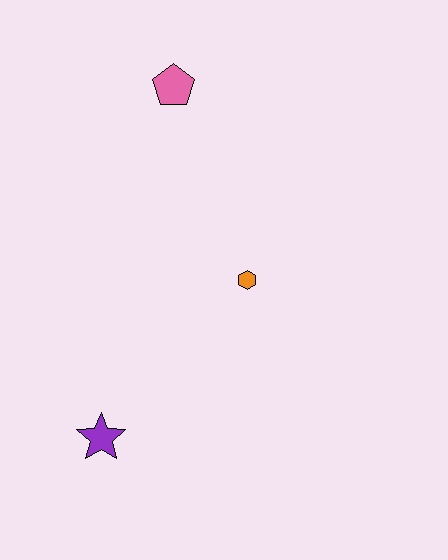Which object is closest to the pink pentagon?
The orange hexagon is closest to the pink pentagon.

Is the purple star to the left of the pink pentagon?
Yes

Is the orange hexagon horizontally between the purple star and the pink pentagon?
No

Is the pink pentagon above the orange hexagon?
Yes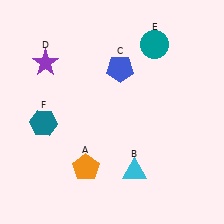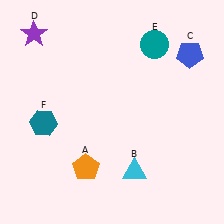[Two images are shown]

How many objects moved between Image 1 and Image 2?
2 objects moved between the two images.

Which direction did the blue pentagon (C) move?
The blue pentagon (C) moved right.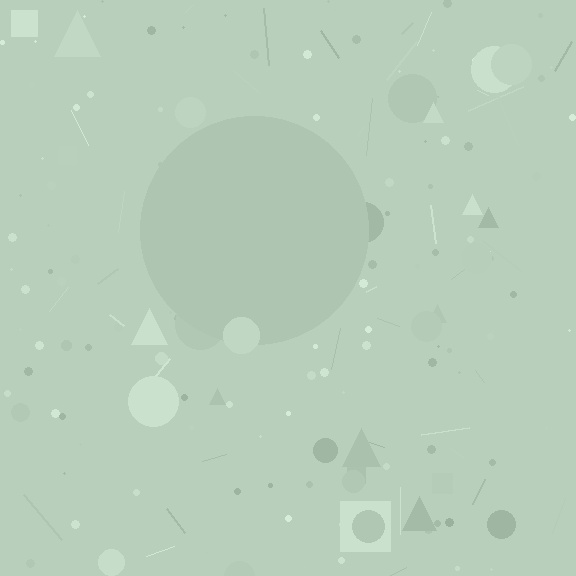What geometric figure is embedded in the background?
A circle is embedded in the background.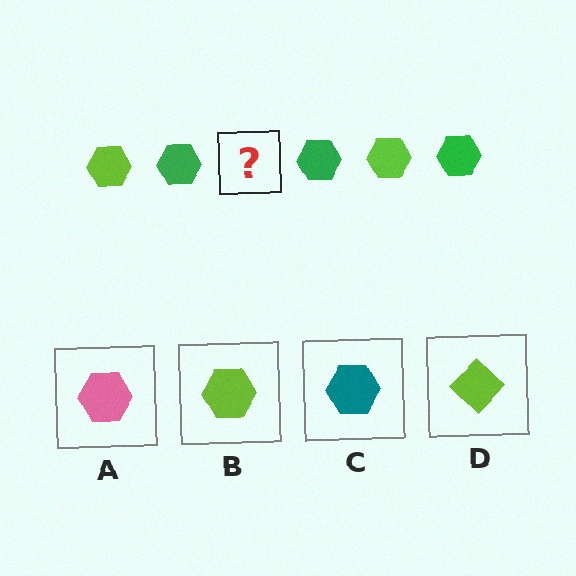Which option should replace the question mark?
Option B.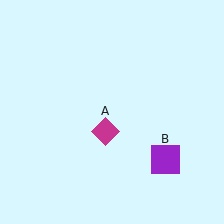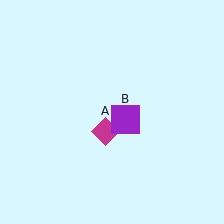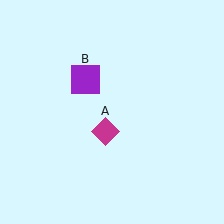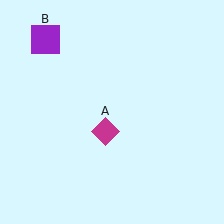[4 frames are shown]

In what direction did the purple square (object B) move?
The purple square (object B) moved up and to the left.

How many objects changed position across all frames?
1 object changed position: purple square (object B).